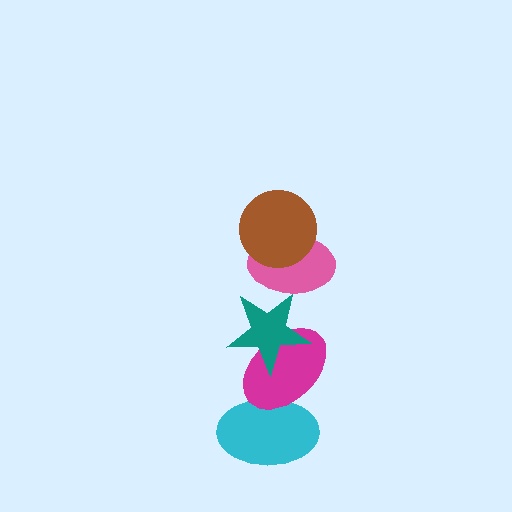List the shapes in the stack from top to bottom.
From top to bottom: the brown circle, the pink ellipse, the teal star, the magenta ellipse, the cyan ellipse.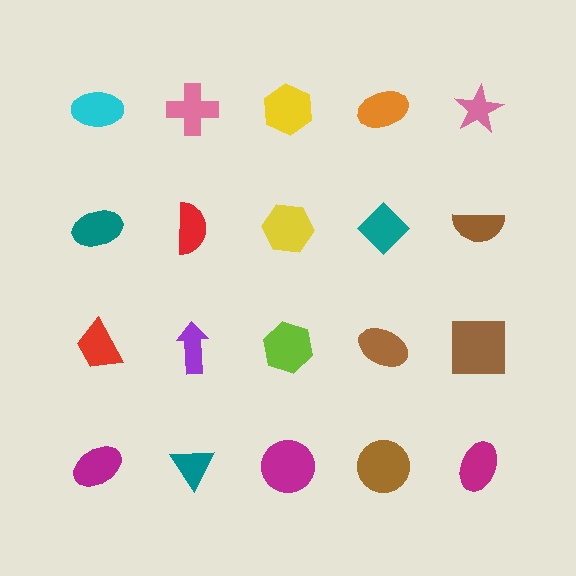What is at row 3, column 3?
A lime hexagon.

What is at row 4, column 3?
A magenta circle.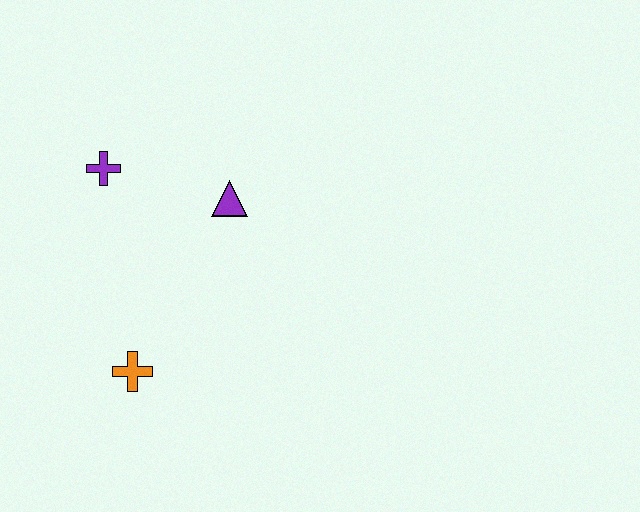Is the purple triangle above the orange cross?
Yes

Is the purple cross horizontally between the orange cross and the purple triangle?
No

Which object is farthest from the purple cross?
The orange cross is farthest from the purple cross.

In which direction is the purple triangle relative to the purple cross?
The purple triangle is to the right of the purple cross.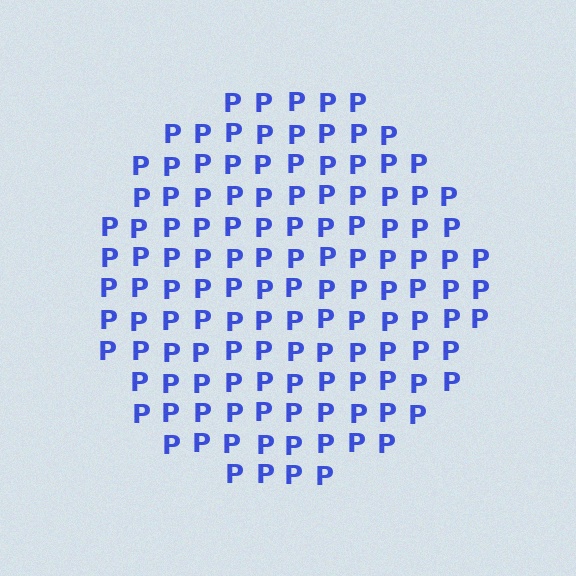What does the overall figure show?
The overall figure shows a circle.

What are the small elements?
The small elements are letter P's.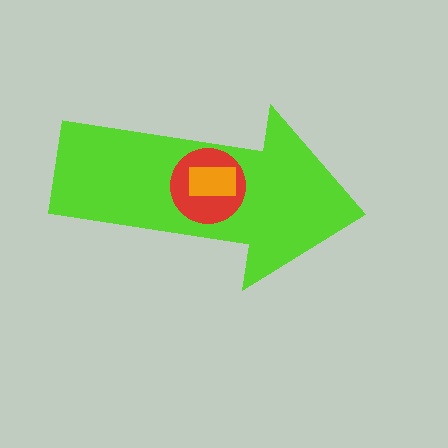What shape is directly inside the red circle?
The orange rectangle.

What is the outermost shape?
The lime arrow.